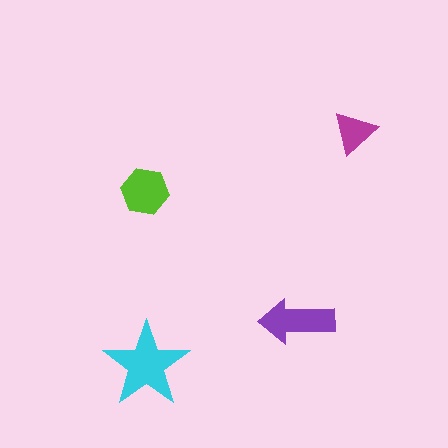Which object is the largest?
The cyan star.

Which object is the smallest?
The magenta triangle.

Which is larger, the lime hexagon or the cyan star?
The cyan star.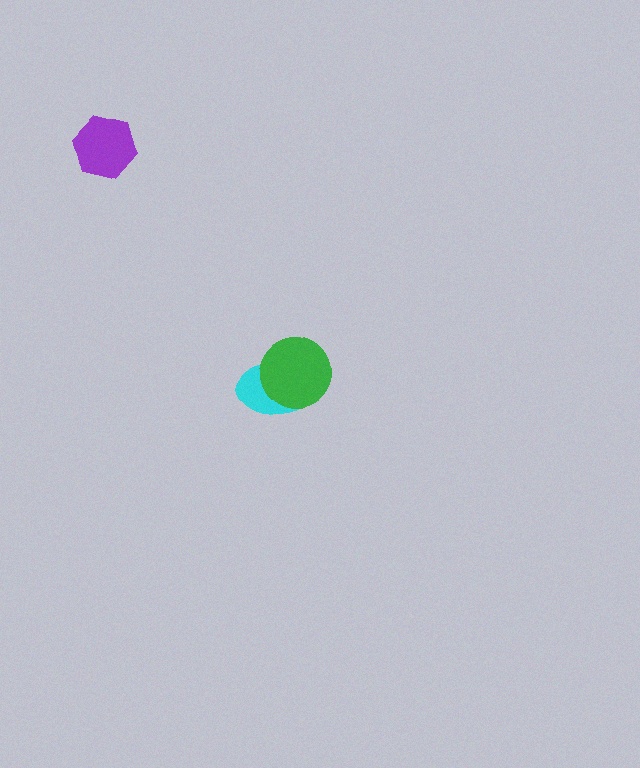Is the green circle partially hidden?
No, no other shape covers it.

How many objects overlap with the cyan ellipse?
1 object overlaps with the cyan ellipse.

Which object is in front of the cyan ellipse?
The green circle is in front of the cyan ellipse.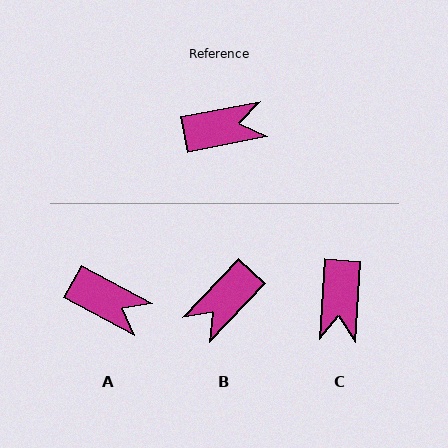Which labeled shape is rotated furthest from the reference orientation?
B, about 144 degrees away.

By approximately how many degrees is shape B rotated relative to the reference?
Approximately 144 degrees clockwise.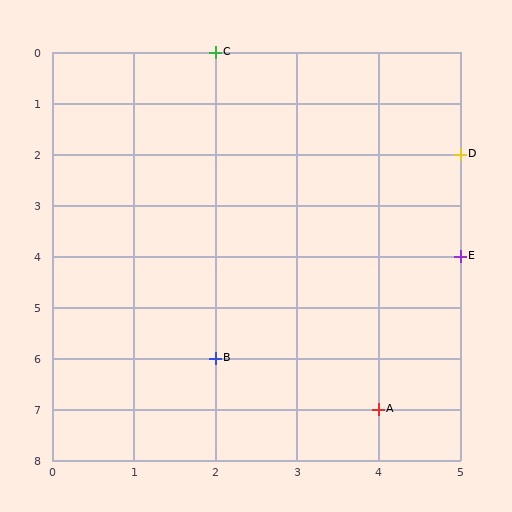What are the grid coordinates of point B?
Point B is at grid coordinates (2, 6).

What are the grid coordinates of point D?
Point D is at grid coordinates (5, 2).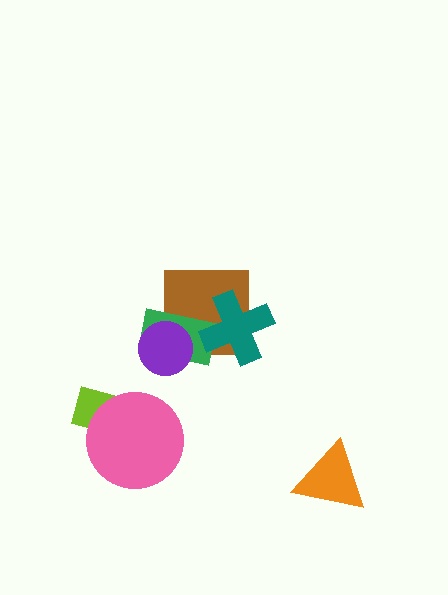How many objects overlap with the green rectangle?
3 objects overlap with the green rectangle.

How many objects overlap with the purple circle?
2 objects overlap with the purple circle.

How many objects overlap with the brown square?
3 objects overlap with the brown square.